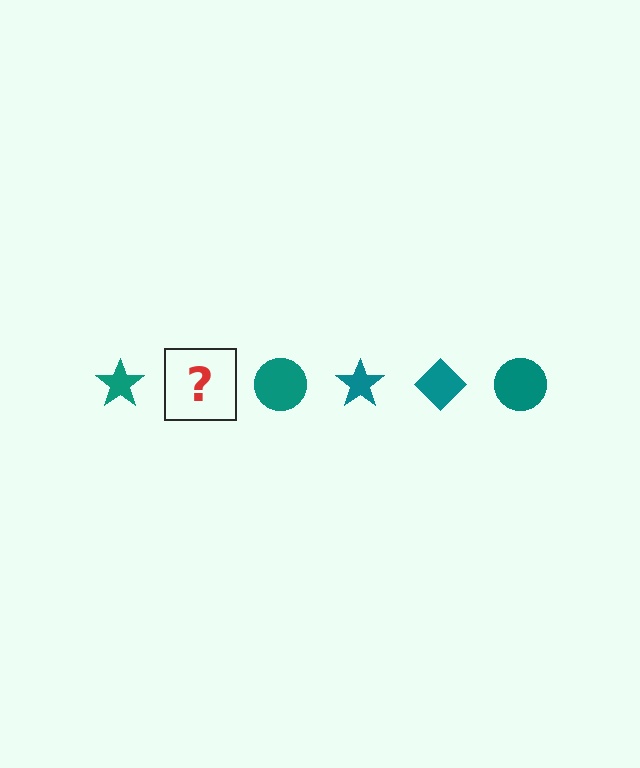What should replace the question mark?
The question mark should be replaced with a teal diamond.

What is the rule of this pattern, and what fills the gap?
The rule is that the pattern cycles through star, diamond, circle shapes in teal. The gap should be filled with a teal diamond.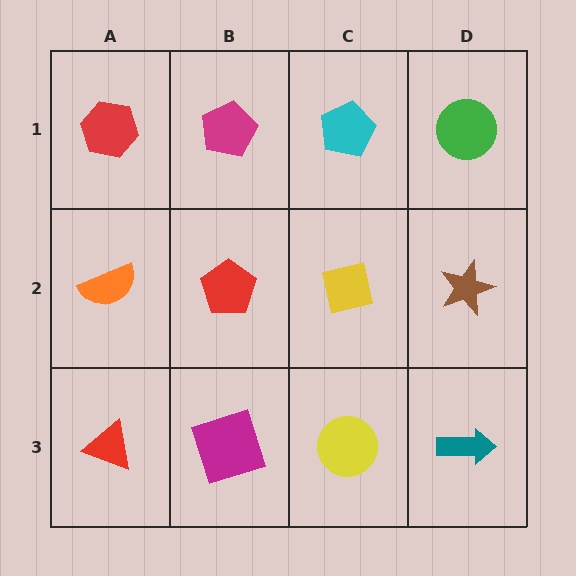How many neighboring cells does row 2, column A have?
3.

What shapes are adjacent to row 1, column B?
A red pentagon (row 2, column B), a red hexagon (row 1, column A), a cyan pentagon (row 1, column C).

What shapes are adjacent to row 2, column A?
A red hexagon (row 1, column A), a red triangle (row 3, column A), a red pentagon (row 2, column B).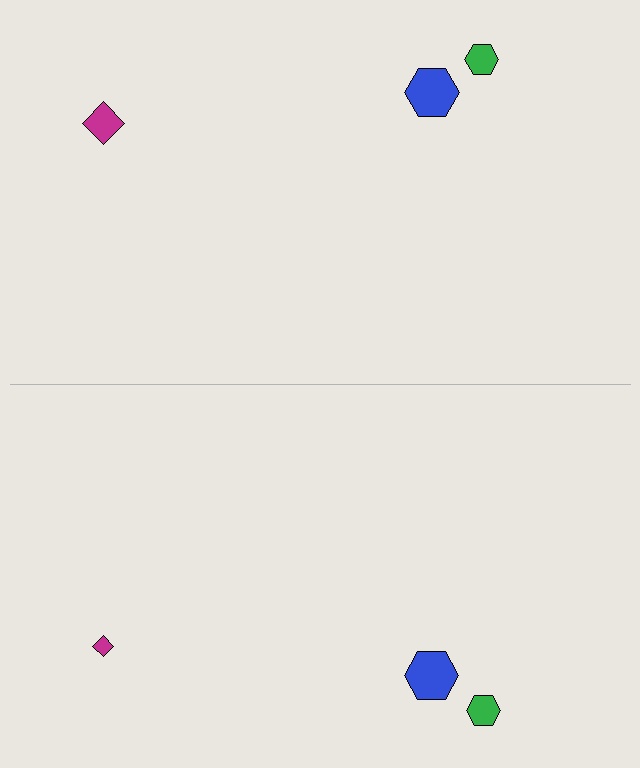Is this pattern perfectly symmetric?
No, the pattern is not perfectly symmetric. The magenta diamond on the bottom side has a different size than its mirror counterpart.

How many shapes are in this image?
There are 6 shapes in this image.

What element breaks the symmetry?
The magenta diamond on the bottom side has a different size than its mirror counterpart.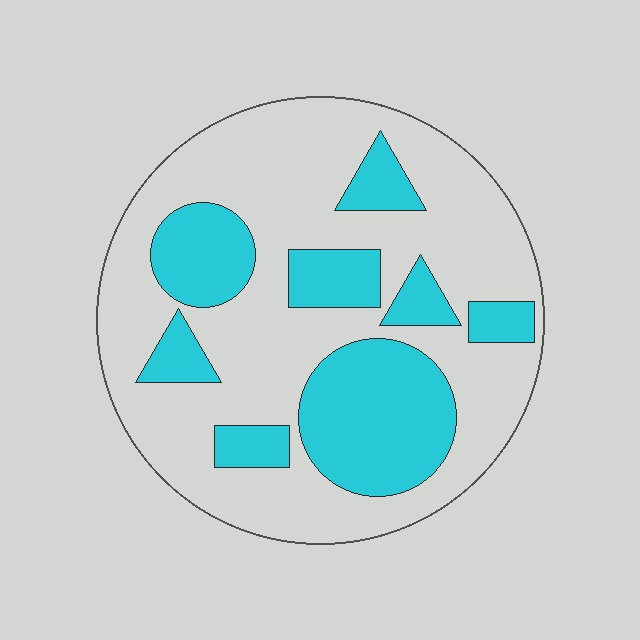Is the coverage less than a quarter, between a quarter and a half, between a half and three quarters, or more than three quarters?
Between a quarter and a half.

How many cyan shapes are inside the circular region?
8.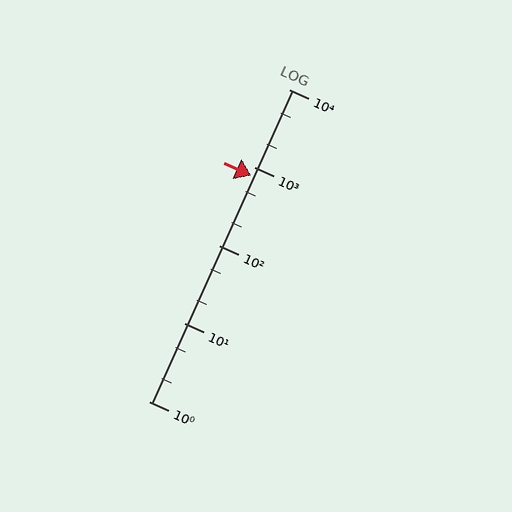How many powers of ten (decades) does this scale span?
The scale spans 4 decades, from 1 to 10000.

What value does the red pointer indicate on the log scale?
The pointer indicates approximately 790.